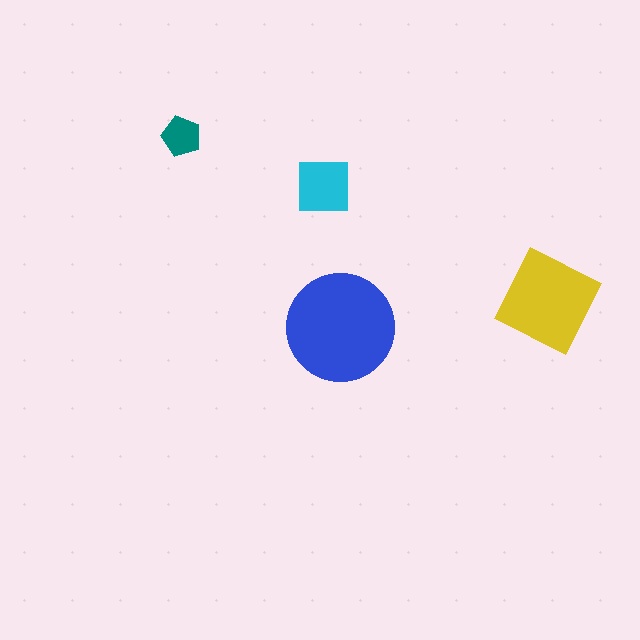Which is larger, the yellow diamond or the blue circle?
The blue circle.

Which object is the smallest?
The teal pentagon.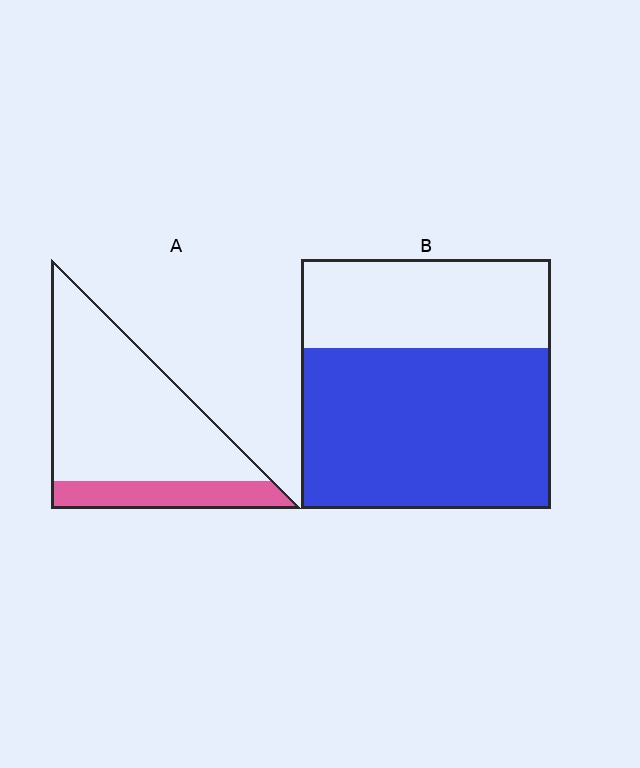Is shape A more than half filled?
No.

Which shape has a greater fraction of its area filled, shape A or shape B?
Shape B.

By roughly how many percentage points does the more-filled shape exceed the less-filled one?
By roughly 45 percentage points (B over A).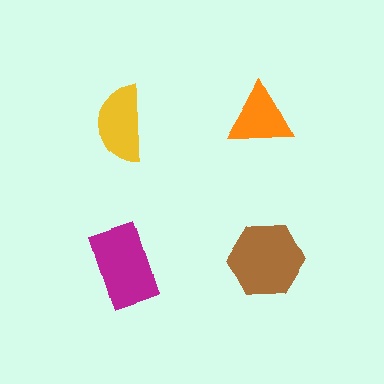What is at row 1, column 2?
An orange triangle.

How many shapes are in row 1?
2 shapes.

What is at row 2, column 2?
A brown hexagon.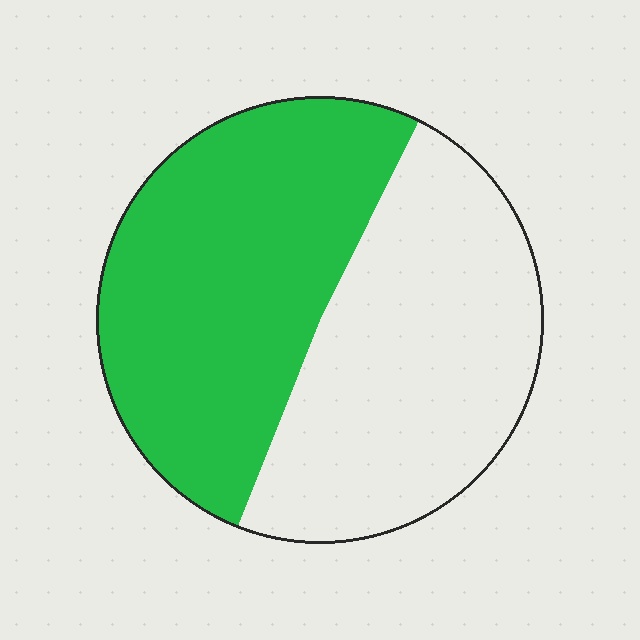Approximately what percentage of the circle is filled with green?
Approximately 50%.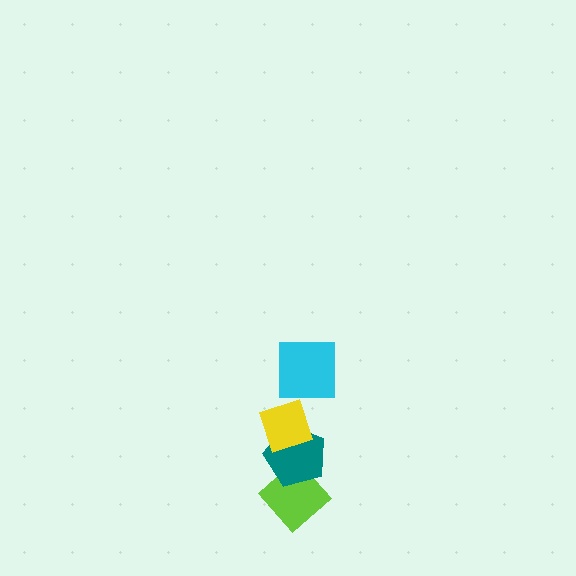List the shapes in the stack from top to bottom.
From top to bottom: the cyan square, the yellow diamond, the teal pentagon, the lime diamond.